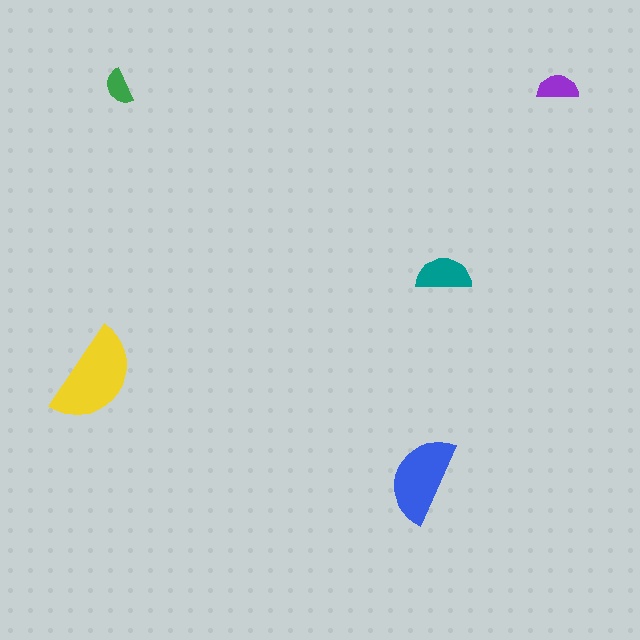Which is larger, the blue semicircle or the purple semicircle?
The blue one.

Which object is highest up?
The purple semicircle is topmost.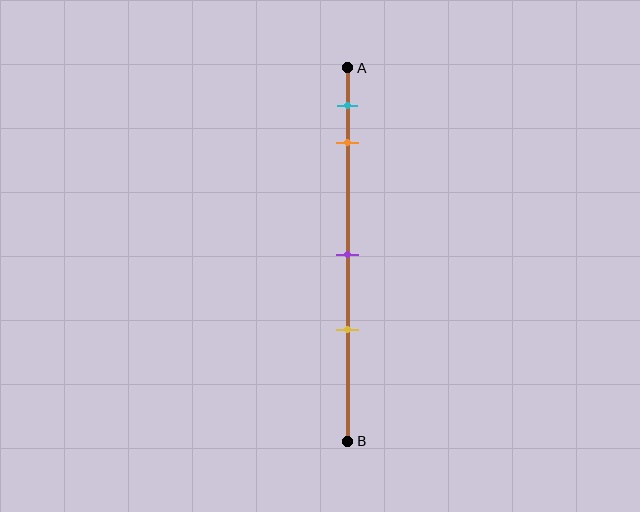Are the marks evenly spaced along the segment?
No, the marks are not evenly spaced.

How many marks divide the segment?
There are 4 marks dividing the segment.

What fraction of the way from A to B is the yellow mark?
The yellow mark is approximately 70% (0.7) of the way from A to B.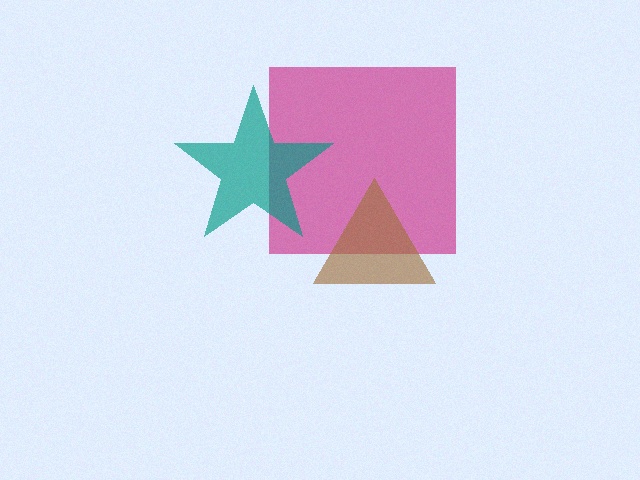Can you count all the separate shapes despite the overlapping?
Yes, there are 3 separate shapes.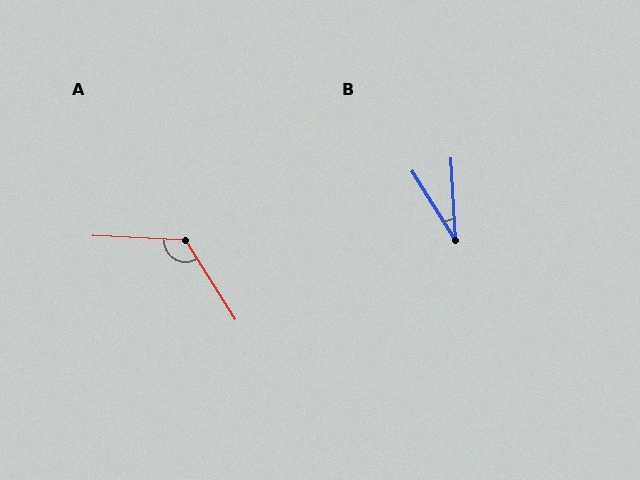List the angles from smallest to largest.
B (29°), A (125°).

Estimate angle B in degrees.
Approximately 29 degrees.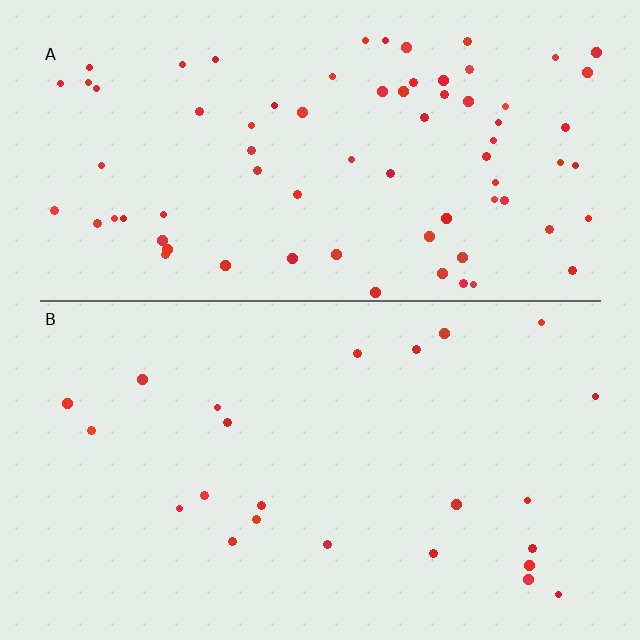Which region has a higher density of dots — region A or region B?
A (the top).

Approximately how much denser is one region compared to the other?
Approximately 3.2× — region A over region B.